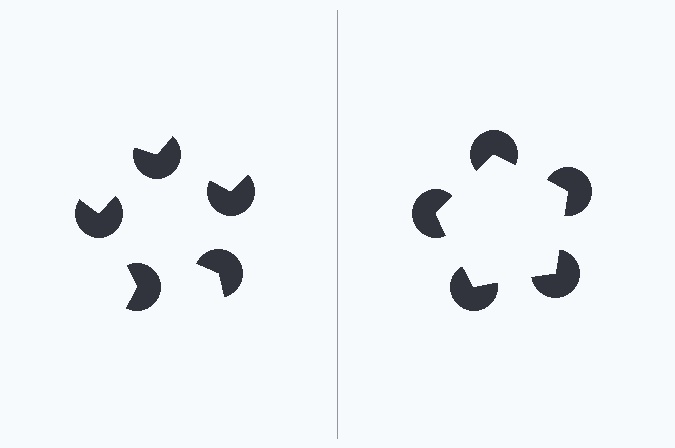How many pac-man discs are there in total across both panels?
10 — 5 on each side.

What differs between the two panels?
The pac-man discs are positioned identically on both sides; only the wedge orientations differ. On the right they align to a pentagon; on the left they are misaligned.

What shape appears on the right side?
An illusory pentagon.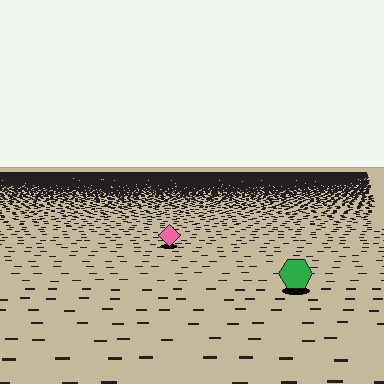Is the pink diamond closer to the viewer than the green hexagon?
No. The green hexagon is closer — you can tell from the texture gradient: the ground texture is coarser near it.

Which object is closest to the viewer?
The green hexagon is closest. The texture marks near it are larger and more spread out.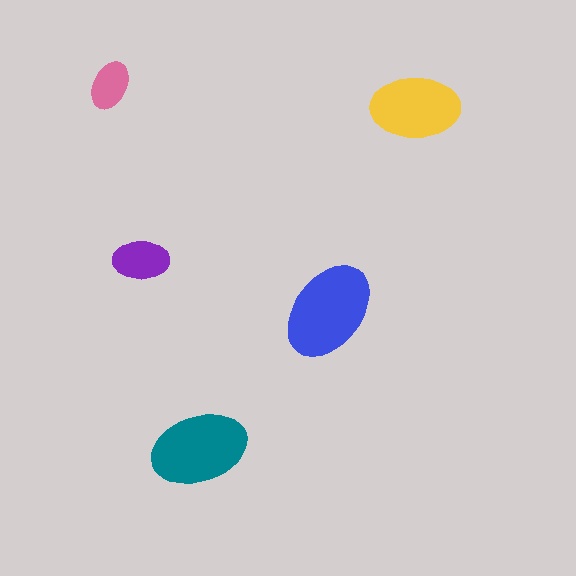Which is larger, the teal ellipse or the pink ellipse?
The teal one.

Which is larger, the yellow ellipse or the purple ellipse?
The yellow one.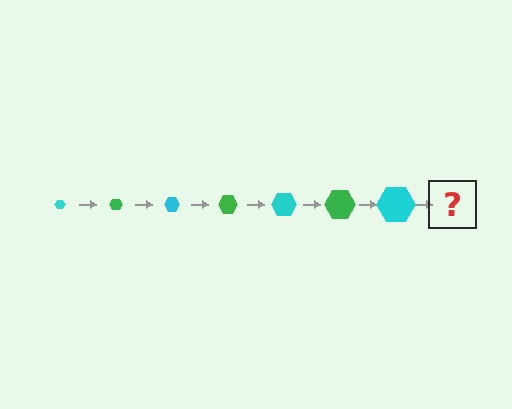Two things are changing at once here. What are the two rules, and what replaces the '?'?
The two rules are that the hexagon grows larger each step and the color cycles through cyan and green. The '?' should be a green hexagon, larger than the previous one.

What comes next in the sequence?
The next element should be a green hexagon, larger than the previous one.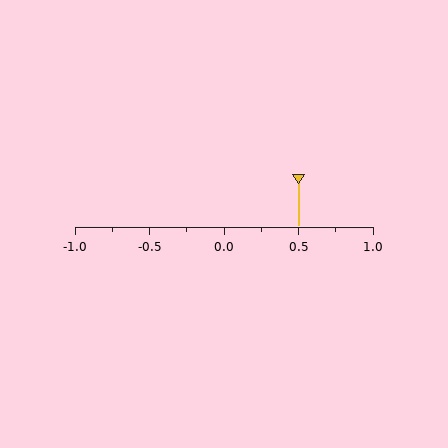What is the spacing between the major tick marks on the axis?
The major ticks are spaced 0.5 apart.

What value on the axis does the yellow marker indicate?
The marker indicates approximately 0.5.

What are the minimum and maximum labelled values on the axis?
The axis runs from -1.0 to 1.0.